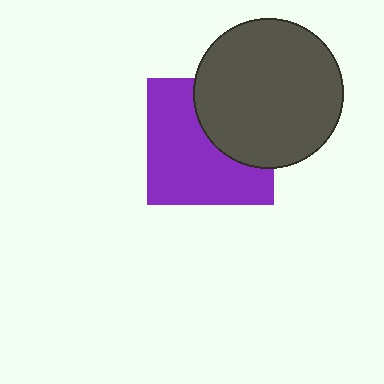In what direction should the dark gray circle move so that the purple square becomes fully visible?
The dark gray circle should move toward the upper-right. That is the shortest direction to clear the overlap and leave the purple square fully visible.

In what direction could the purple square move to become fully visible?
The purple square could move toward the lower-left. That would shift it out from behind the dark gray circle entirely.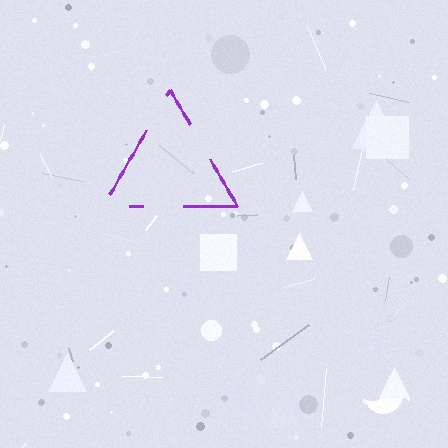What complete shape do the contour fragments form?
The contour fragments form a triangle.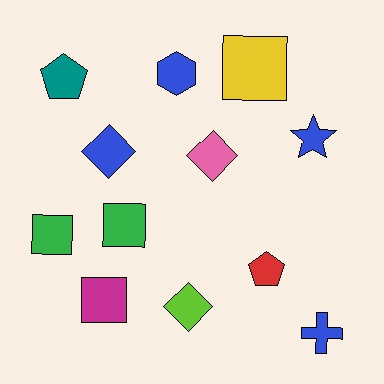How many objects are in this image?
There are 12 objects.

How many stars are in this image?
There is 1 star.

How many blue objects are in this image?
There are 4 blue objects.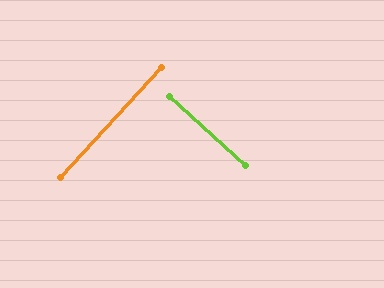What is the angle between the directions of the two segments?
Approximately 90 degrees.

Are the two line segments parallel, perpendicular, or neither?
Perpendicular — they meet at approximately 90°.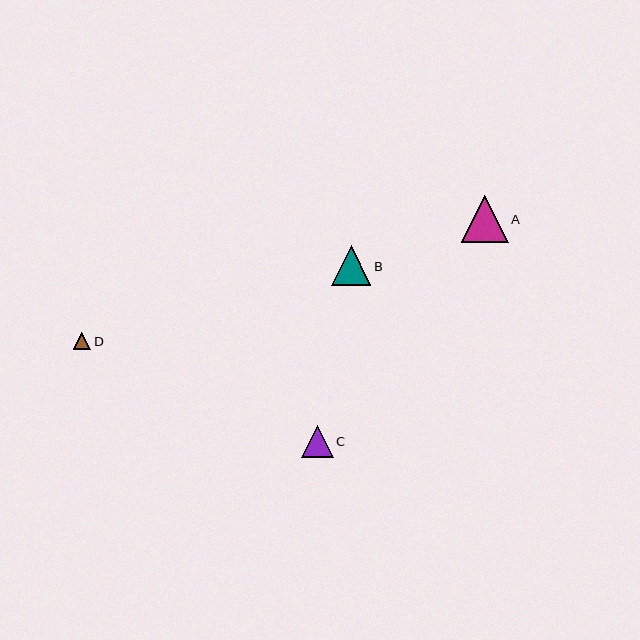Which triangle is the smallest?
Triangle D is the smallest with a size of approximately 18 pixels.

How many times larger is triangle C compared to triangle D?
Triangle C is approximately 1.8 times the size of triangle D.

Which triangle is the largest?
Triangle A is the largest with a size of approximately 47 pixels.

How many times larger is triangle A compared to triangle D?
Triangle A is approximately 2.6 times the size of triangle D.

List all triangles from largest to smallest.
From largest to smallest: A, B, C, D.